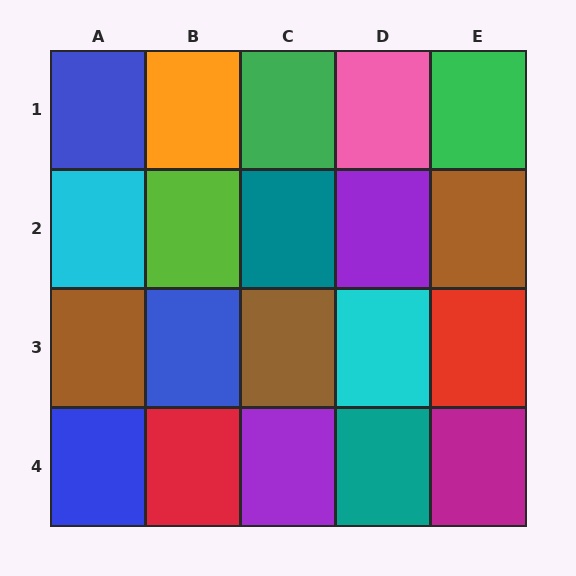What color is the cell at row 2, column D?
Purple.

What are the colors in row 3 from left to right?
Brown, blue, brown, cyan, red.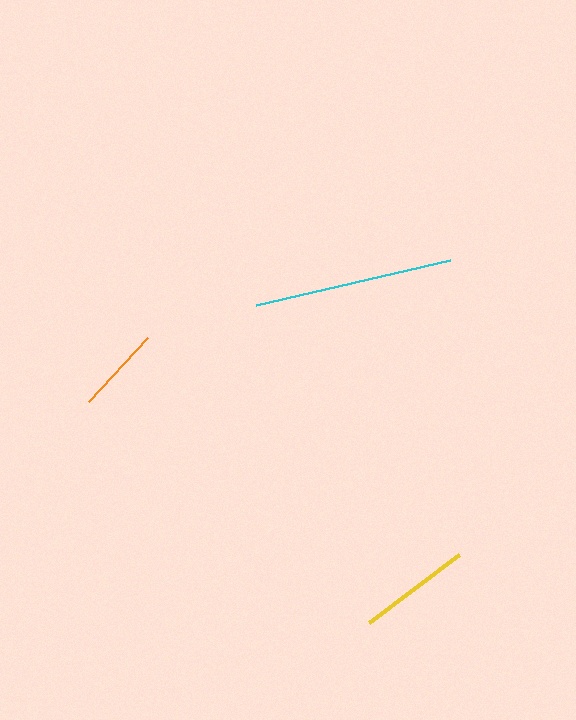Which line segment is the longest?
The cyan line is the longest at approximately 200 pixels.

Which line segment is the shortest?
The orange line is the shortest at approximately 87 pixels.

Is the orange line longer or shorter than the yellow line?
The yellow line is longer than the orange line.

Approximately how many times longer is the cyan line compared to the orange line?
The cyan line is approximately 2.3 times the length of the orange line.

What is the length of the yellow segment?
The yellow segment is approximately 113 pixels long.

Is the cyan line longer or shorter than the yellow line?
The cyan line is longer than the yellow line.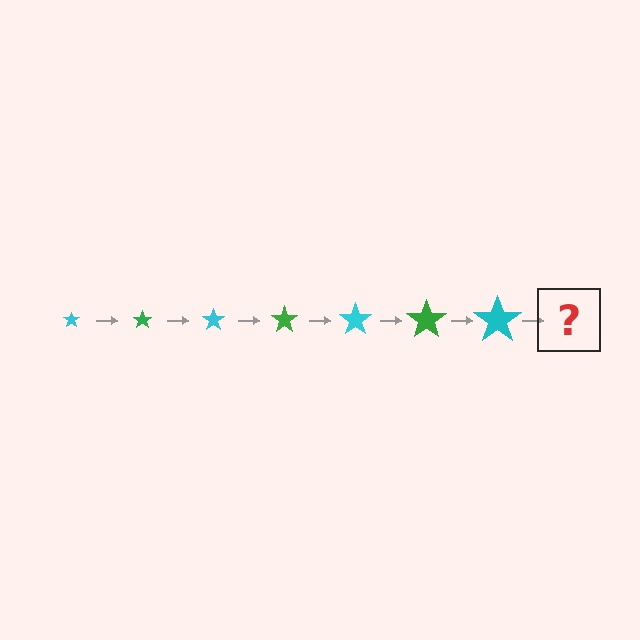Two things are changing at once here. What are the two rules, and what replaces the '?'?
The two rules are that the star grows larger each step and the color cycles through cyan and green. The '?' should be a green star, larger than the previous one.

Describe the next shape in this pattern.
It should be a green star, larger than the previous one.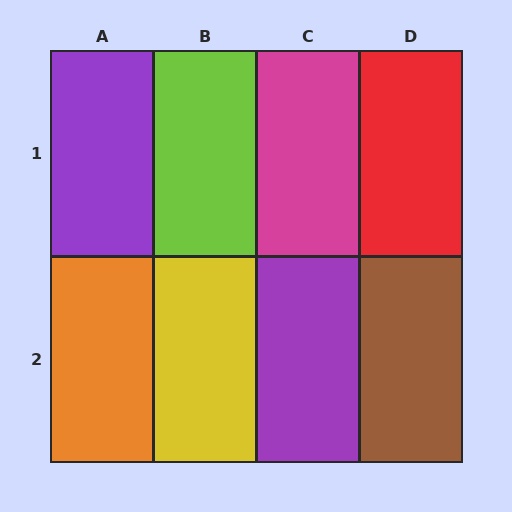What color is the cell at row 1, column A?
Purple.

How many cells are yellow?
1 cell is yellow.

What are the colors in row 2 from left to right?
Orange, yellow, purple, brown.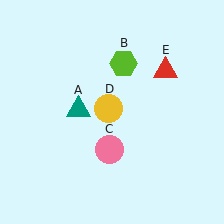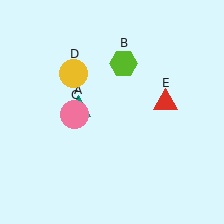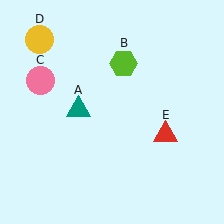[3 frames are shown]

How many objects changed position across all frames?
3 objects changed position: pink circle (object C), yellow circle (object D), red triangle (object E).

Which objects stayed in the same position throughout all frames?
Teal triangle (object A) and lime hexagon (object B) remained stationary.